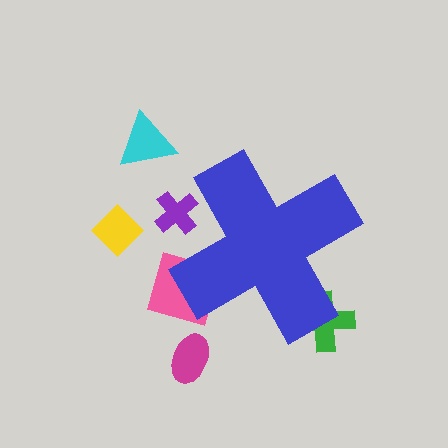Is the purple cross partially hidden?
Yes, the purple cross is partially hidden behind the blue cross.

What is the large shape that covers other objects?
A blue cross.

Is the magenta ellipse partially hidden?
No, the magenta ellipse is fully visible.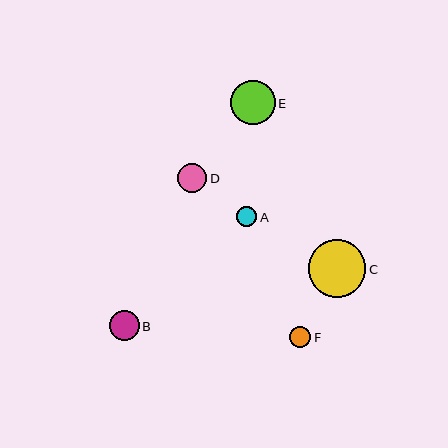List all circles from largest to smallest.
From largest to smallest: C, E, B, D, F, A.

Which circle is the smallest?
Circle A is the smallest with a size of approximately 20 pixels.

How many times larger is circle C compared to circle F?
Circle C is approximately 2.8 times the size of circle F.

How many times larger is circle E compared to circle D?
Circle E is approximately 1.5 times the size of circle D.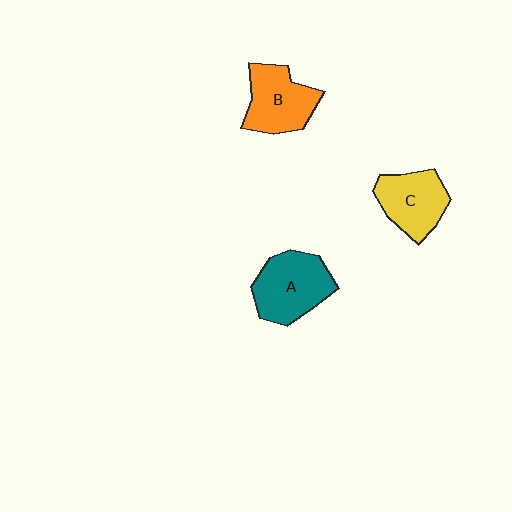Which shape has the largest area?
Shape A (teal).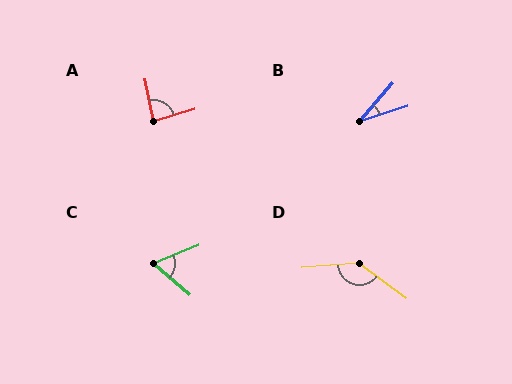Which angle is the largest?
D, at approximately 139 degrees.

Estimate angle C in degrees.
Approximately 63 degrees.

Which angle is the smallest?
B, at approximately 31 degrees.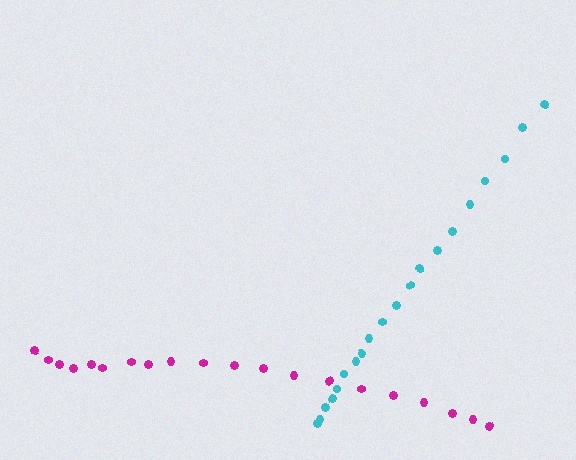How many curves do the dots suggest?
There are 2 distinct paths.